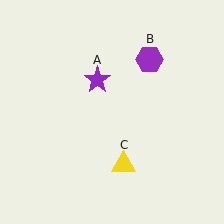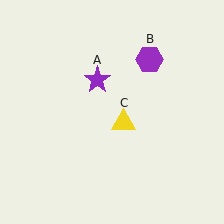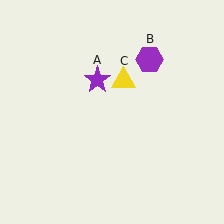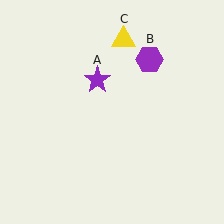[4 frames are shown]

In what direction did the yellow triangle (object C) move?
The yellow triangle (object C) moved up.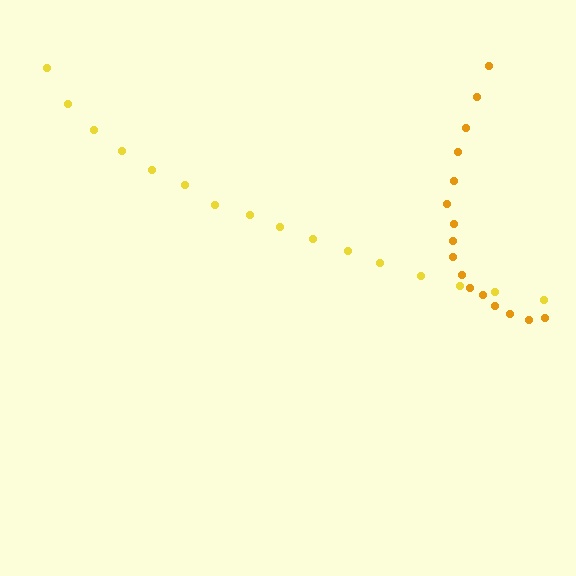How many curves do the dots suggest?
There are 2 distinct paths.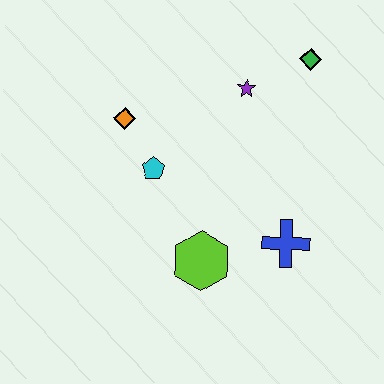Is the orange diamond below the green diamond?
Yes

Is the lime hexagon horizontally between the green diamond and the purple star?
No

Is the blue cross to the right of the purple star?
Yes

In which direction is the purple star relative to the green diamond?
The purple star is to the left of the green diamond.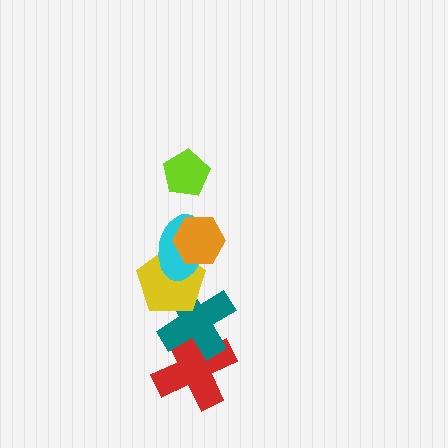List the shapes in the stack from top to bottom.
From top to bottom: the lime pentagon, the orange hexagon, the cyan ellipse, the yellow pentagon, the teal cross, the red cross.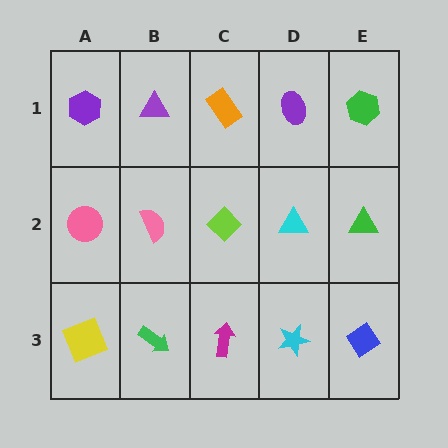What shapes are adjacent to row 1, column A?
A pink circle (row 2, column A), a purple triangle (row 1, column B).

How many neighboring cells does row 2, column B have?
4.